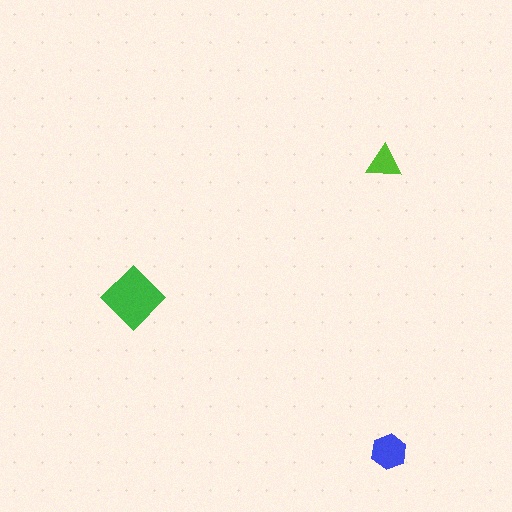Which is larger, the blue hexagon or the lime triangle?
The blue hexagon.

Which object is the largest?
The green diamond.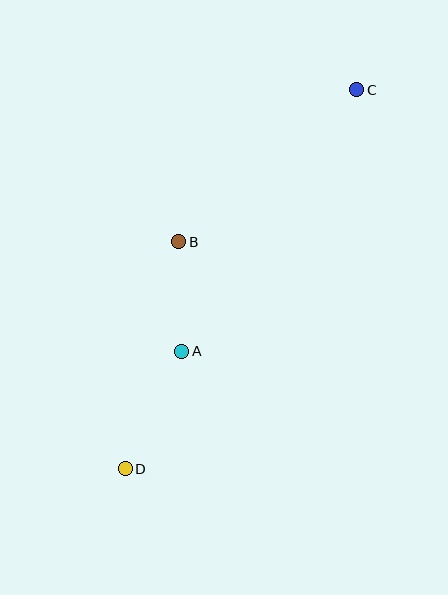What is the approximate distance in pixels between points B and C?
The distance between B and C is approximately 234 pixels.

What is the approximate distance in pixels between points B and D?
The distance between B and D is approximately 233 pixels.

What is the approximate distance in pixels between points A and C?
The distance between A and C is approximately 315 pixels.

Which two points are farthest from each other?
Points C and D are farthest from each other.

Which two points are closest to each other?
Points A and B are closest to each other.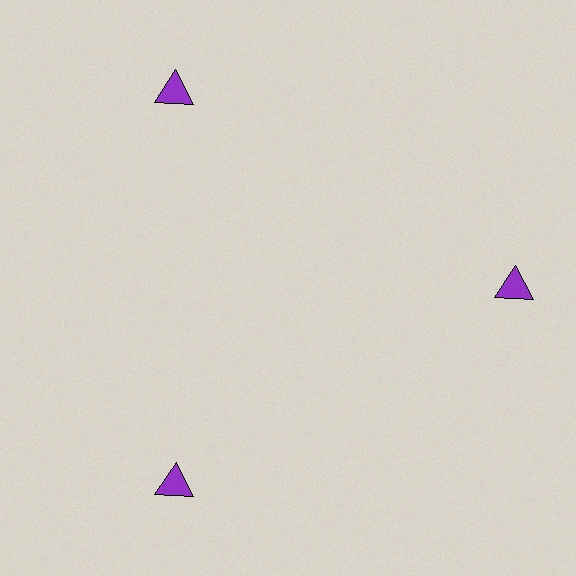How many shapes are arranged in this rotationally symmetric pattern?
There are 3 shapes, arranged in 3 groups of 1.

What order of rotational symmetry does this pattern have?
This pattern has 3-fold rotational symmetry.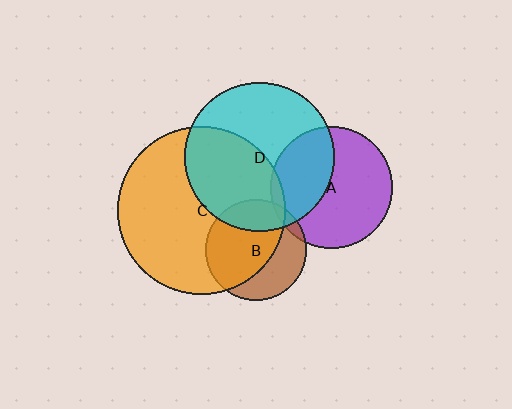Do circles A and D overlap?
Yes.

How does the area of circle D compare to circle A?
Approximately 1.5 times.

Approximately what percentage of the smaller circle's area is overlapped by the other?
Approximately 40%.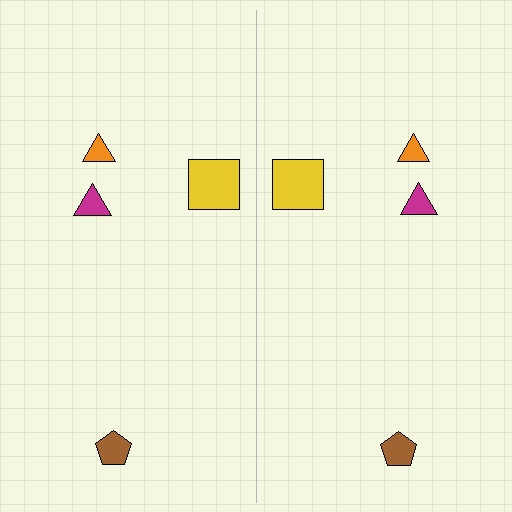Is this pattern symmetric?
Yes, this pattern has bilateral (reflection) symmetry.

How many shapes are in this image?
There are 8 shapes in this image.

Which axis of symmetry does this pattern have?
The pattern has a vertical axis of symmetry running through the center of the image.